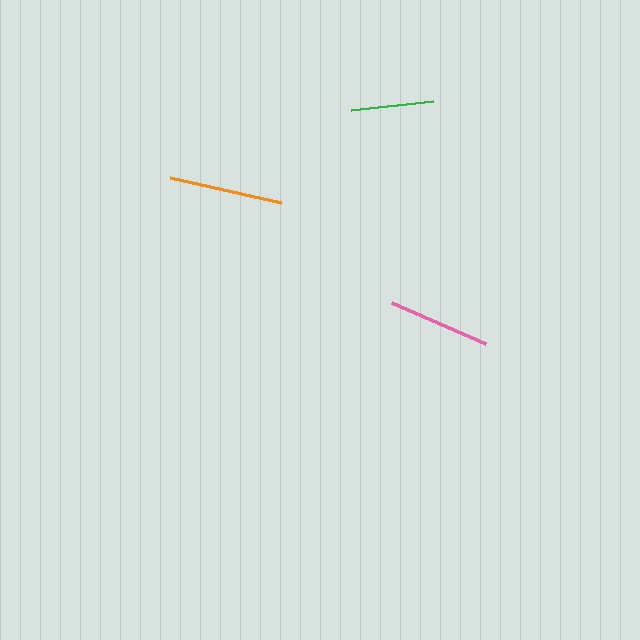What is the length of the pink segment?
The pink segment is approximately 102 pixels long.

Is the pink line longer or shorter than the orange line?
The orange line is longer than the pink line.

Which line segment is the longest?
The orange line is the longest at approximately 113 pixels.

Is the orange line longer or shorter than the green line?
The orange line is longer than the green line.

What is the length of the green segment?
The green segment is approximately 82 pixels long.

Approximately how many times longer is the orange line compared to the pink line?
The orange line is approximately 1.1 times the length of the pink line.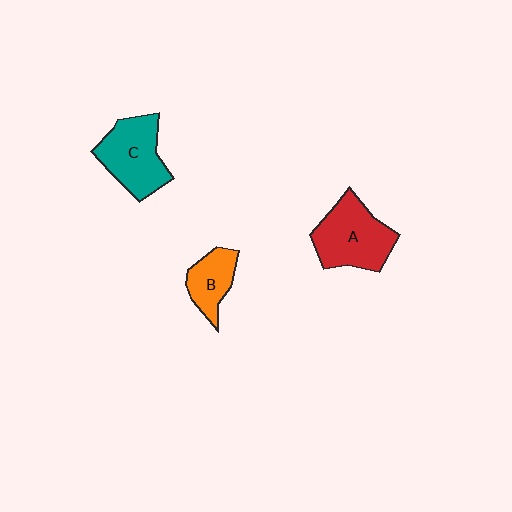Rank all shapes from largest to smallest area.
From largest to smallest: A (red), C (teal), B (orange).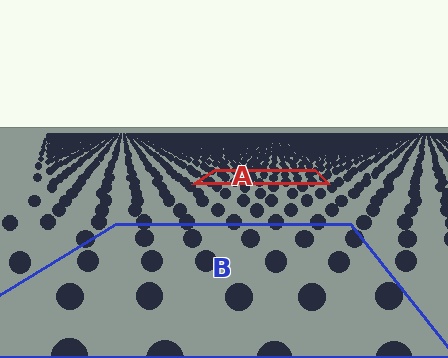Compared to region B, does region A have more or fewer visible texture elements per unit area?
Region A has more texture elements per unit area — they are packed more densely because it is farther away.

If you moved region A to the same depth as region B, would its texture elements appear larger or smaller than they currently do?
They would appear larger. At a closer depth, the same texture elements are projected at a bigger on-screen size.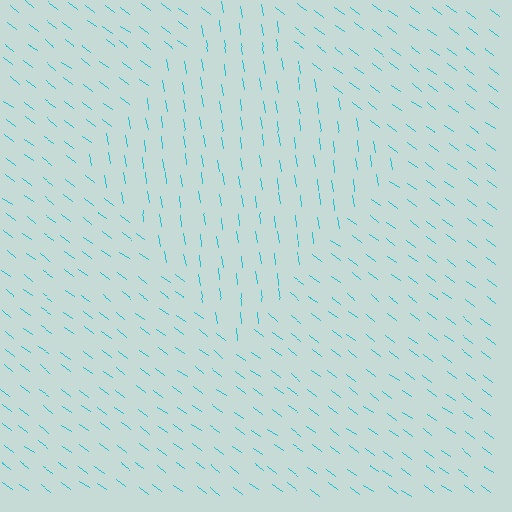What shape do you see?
I see a diamond.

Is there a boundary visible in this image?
Yes, there is a texture boundary formed by a change in line orientation.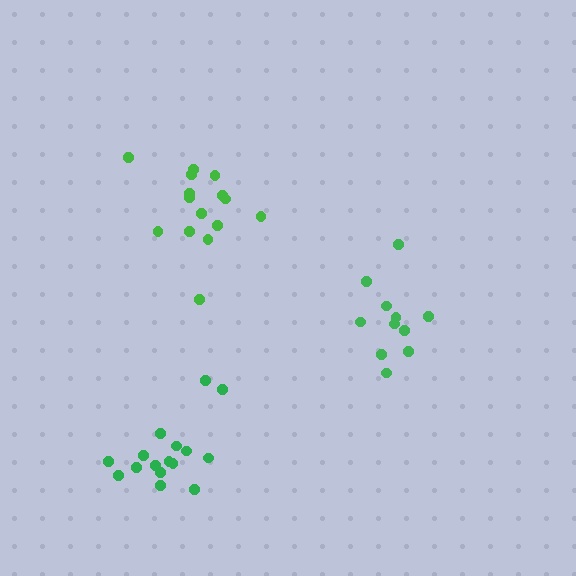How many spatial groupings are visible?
There are 3 spatial groupings.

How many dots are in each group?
Group 1: 11 dots, Group 2: 15 dots, Group 3: 16 dots (42 total).